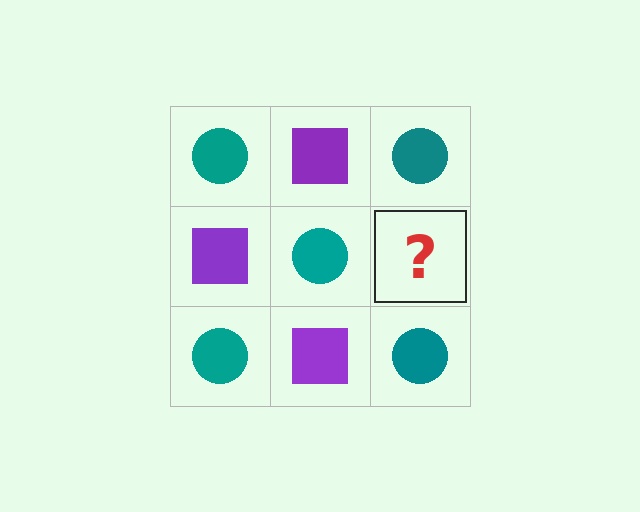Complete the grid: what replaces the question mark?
The question mark should be replaced with a purple square.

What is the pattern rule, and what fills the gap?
The rule is that it alternates teal circle and purple square in a checkerboard pattern. The gap should be filled with a purple square.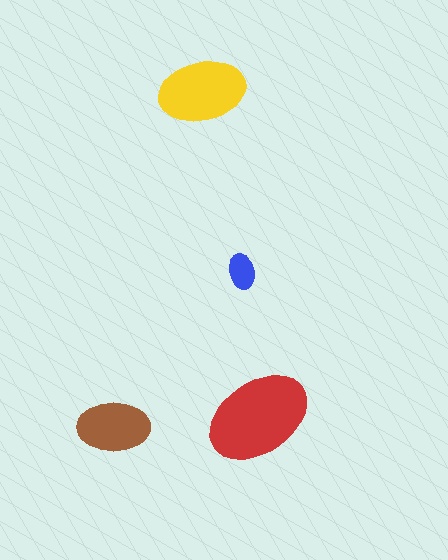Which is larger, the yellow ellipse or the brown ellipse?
The yellow one.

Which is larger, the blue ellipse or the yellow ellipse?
The yellow one.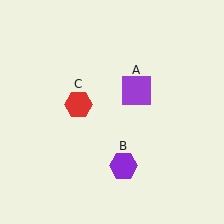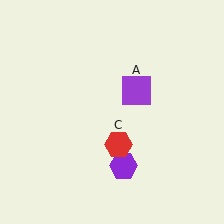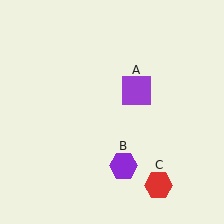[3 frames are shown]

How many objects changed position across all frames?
1 object changed position: red hexagon (object C).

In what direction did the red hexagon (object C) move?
The red hexagon (object C) moved down and to the right.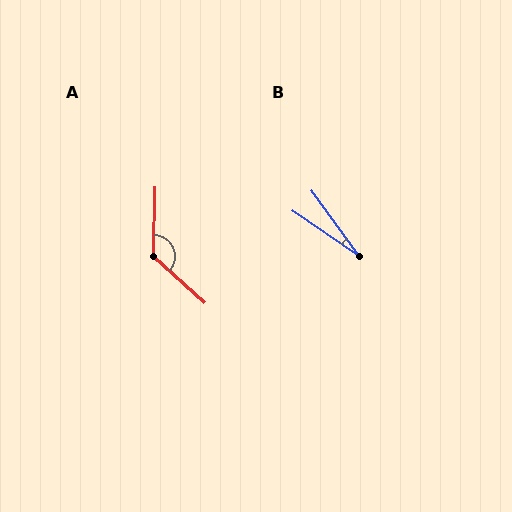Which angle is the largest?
A, at approximately 131 degrees.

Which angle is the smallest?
B, at approximately 20 degrees.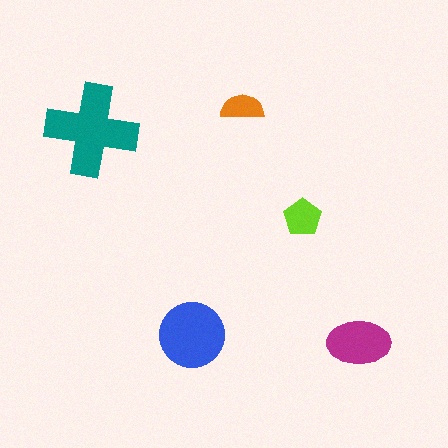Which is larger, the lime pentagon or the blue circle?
The blue circle.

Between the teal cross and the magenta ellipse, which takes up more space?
The teal cross.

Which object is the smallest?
The orange semicircle.